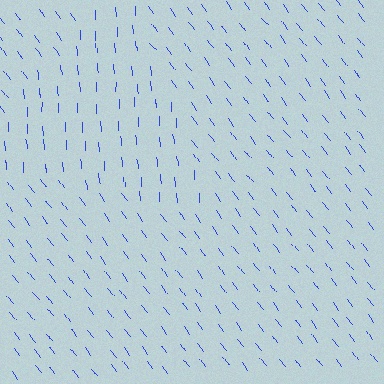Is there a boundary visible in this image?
Yes, there is a texture boundary formed by a change in line orientation.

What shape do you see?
I see a triangle.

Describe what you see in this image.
The image is filled with small blue line segments. A triangle region in the image has lines oriented differently from the surrounding lines, creating a visible texture boundary.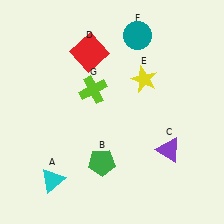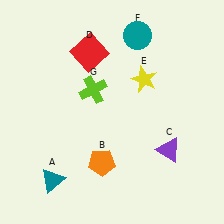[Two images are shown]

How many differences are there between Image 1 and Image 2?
There are 2 differences between the two images.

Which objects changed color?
A changed from cyan to teal. B changed from green to orange.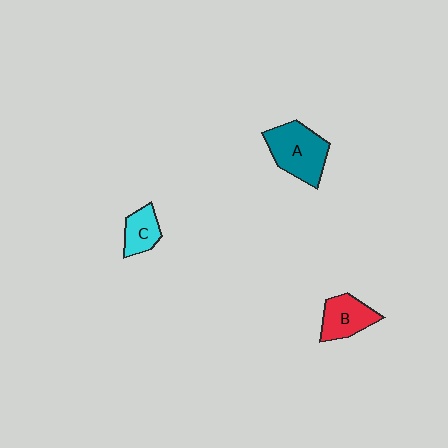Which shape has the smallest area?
Shape C (cyan).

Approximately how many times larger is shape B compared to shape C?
Approximately 1.3 times.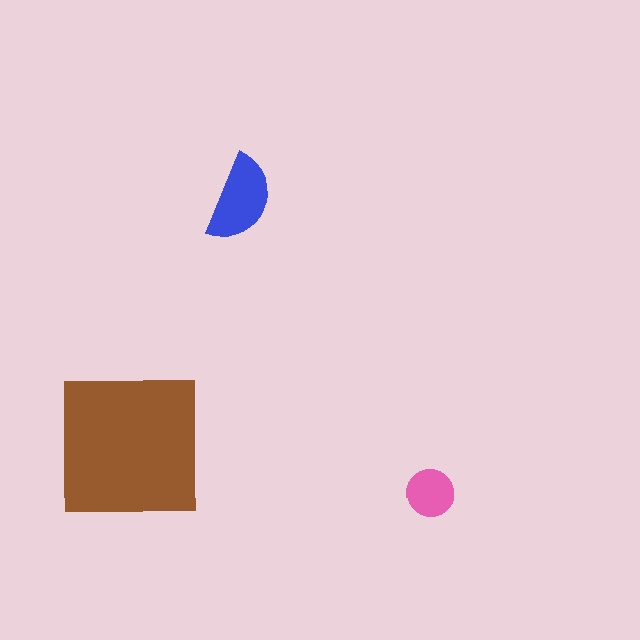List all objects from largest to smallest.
The brown square, the blue semicircle, the pink circle.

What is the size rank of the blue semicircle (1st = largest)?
2nd.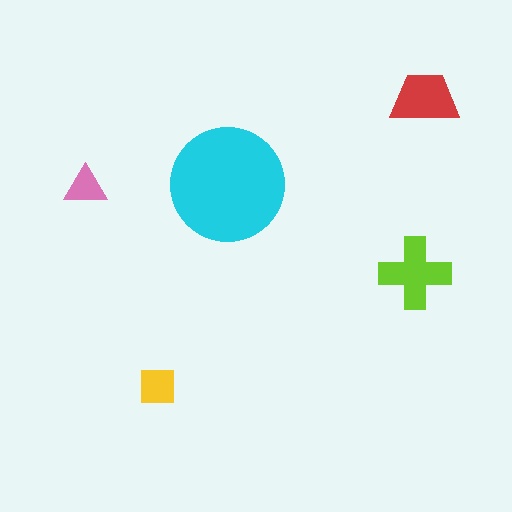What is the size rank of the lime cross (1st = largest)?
2nd.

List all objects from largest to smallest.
The cyan circle, the lime cross, the red trapezoid, the yellow square, the pink triangle.